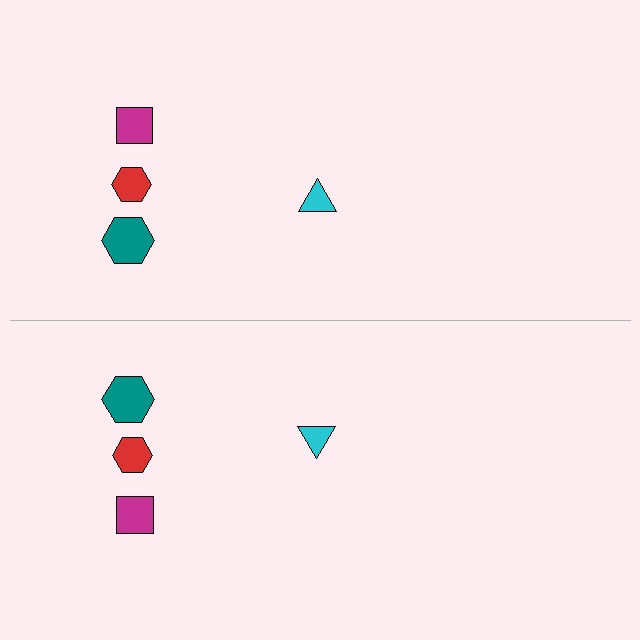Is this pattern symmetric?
Yes, this pattern has bilateral (reflection) symmetry.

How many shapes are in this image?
There are 8 shapes in this image.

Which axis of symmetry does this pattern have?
The pattern has a horizontal axis of symmetry running through the center of the image.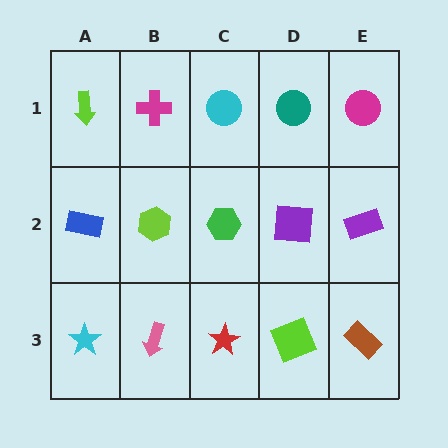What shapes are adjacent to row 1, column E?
A purple rectangle (row 2, column E), a teal circle (row 1, column D).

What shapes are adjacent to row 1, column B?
A lime hexagon (row 2, column B), a lime arrow (row 1, column A), a cyan circle (row 1, column C).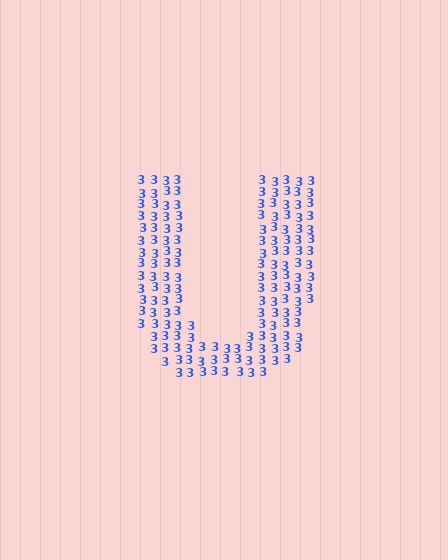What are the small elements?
The small elements are digit 3's.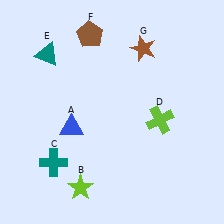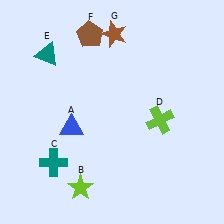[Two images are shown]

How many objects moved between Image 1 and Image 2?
1 object moved between the two images.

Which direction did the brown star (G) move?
The brown star (G) moved left.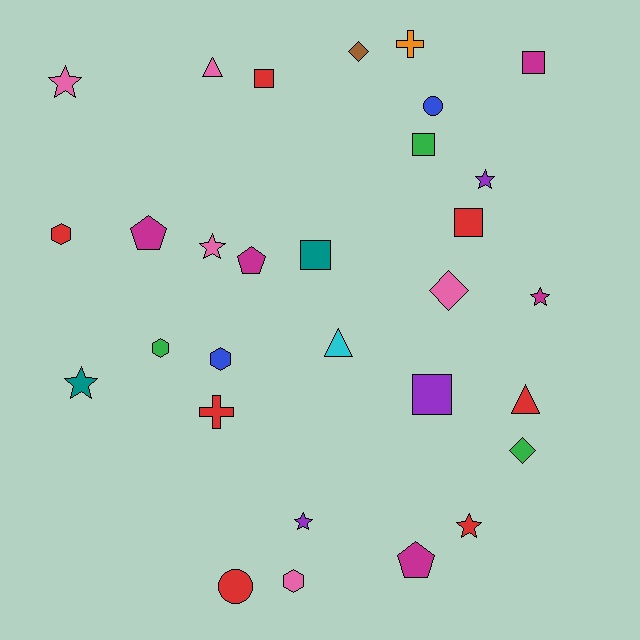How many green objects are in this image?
There are 3 green objects.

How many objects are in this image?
There are 30 objects.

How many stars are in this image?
There are 7 stars.